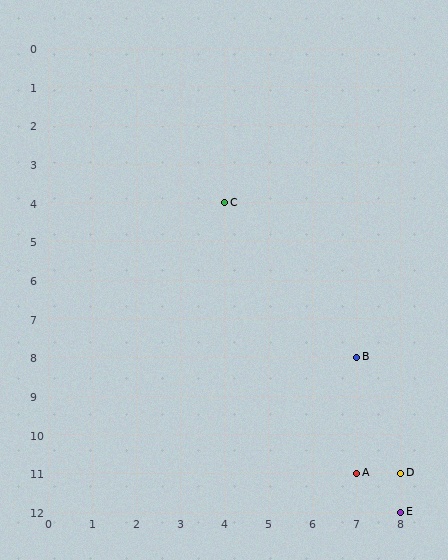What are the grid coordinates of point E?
Point E is at grid coordinates (8, 12).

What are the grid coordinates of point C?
Point C is at grid coordinates (4, 4).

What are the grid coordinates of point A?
Point A is at grid coordinates (7, 11).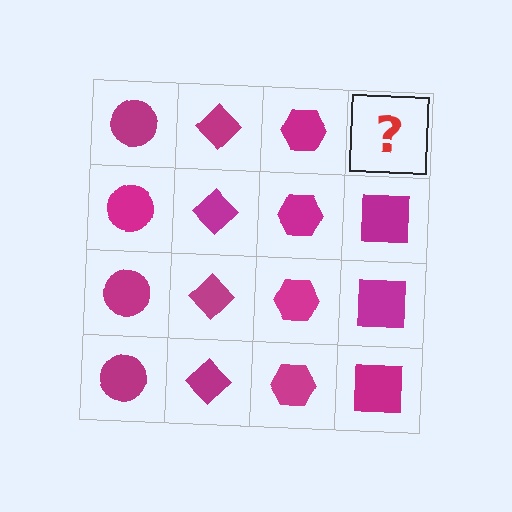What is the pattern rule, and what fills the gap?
The rule is that each column has a consistent shape. The gap should be filled with a magenta square.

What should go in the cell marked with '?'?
The missing cell should contain a magenta square.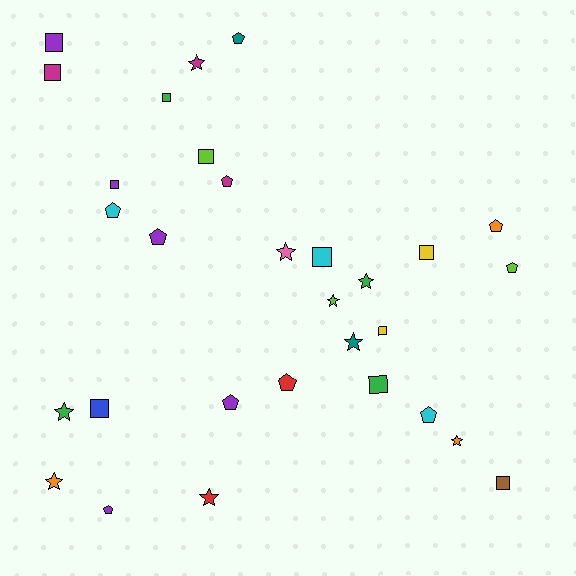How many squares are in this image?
There are 11 squares.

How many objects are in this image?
There are 30 objects.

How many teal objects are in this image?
There are 2 teal objects.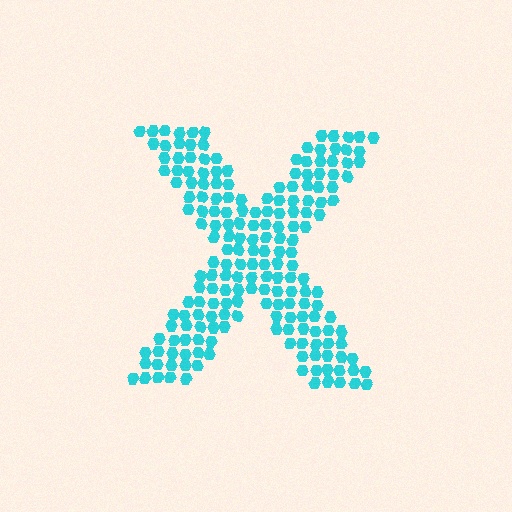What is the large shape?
The large shape is the letter X.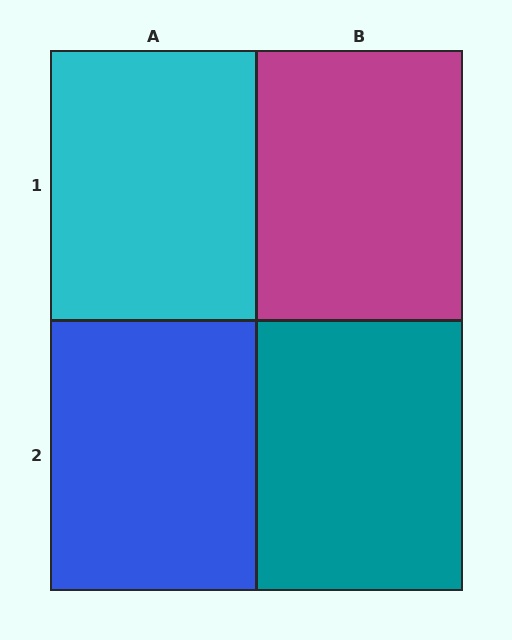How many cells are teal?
1 cell is teal.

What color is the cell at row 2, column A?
Blue.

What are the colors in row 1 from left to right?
Cyan, magenta.